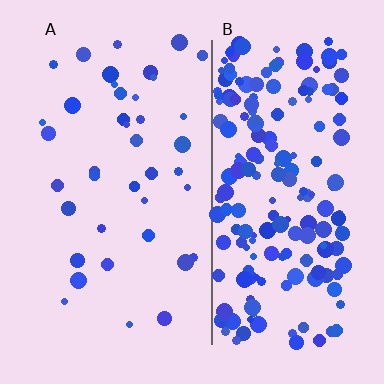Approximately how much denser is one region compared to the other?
Approximately 4.9× — region B over region A.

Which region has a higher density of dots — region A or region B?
B (the right).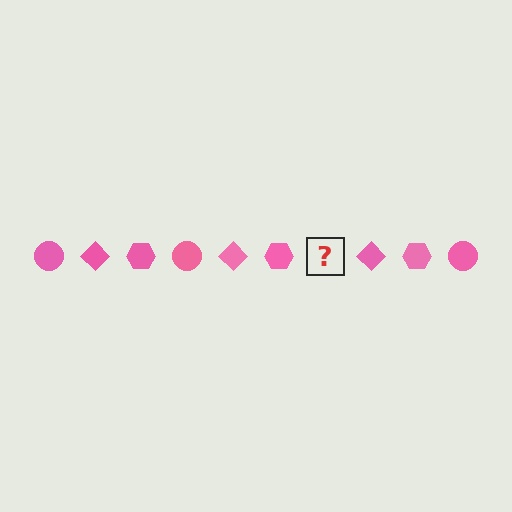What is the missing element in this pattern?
The missing element is a pink circle.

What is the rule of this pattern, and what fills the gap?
The rule is that the pattern cycles through circle, diamond, hexagon shapes in pink. The gap should be filled with a pink circle.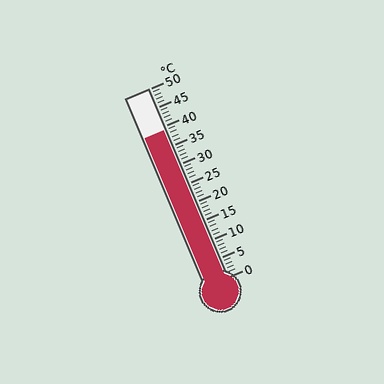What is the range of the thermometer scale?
The thermometer scale ranges from 0°C to 50°C.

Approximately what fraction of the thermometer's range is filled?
The thermometer is filled to approximately 80% of its range.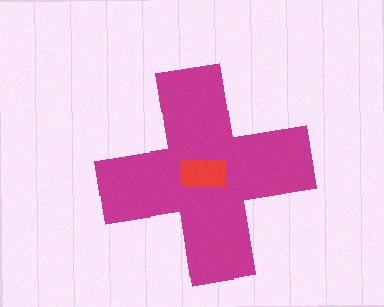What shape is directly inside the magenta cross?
The red rectangle.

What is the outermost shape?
The magenta cross.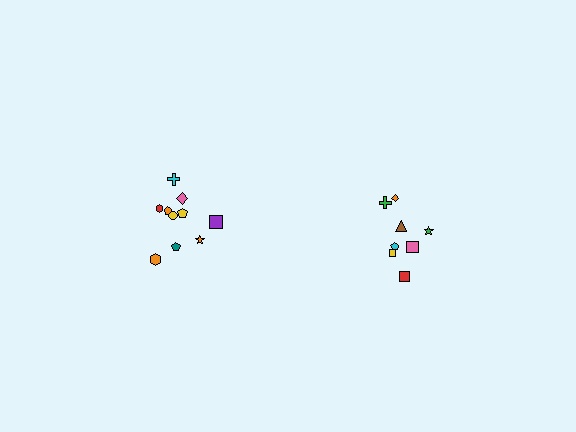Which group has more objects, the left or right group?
The left group.